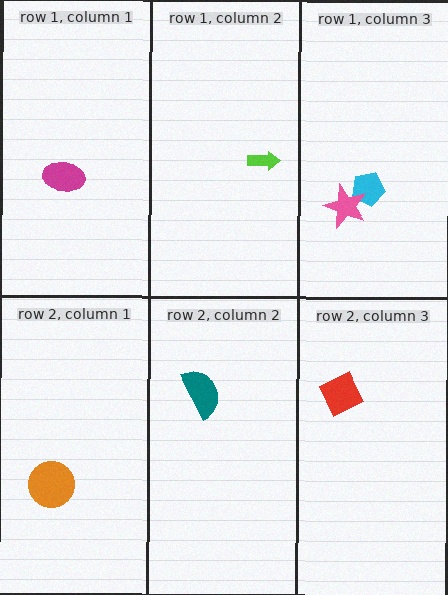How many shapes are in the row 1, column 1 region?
1.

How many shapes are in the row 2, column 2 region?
1.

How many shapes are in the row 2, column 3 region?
1.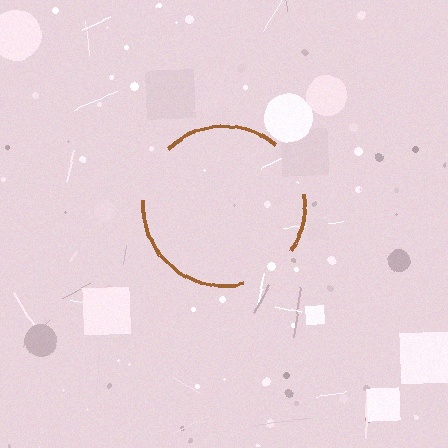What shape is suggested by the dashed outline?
The dashed outline suggests a circle.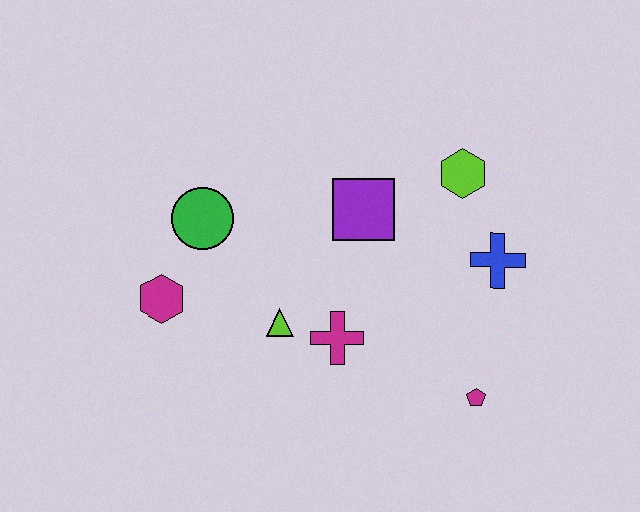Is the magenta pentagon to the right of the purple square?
Yes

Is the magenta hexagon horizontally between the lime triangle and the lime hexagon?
No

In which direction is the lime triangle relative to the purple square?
The lime triangle is below the purple square.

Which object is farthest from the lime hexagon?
The magenta hexagon is farthest from the lime hexagon.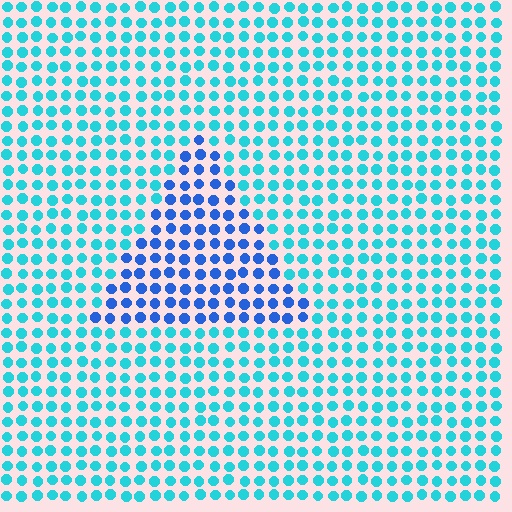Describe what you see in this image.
The image is filled with small cyan elements in a uniform arrangement. A triangle-shaped region is visible where the elements are tinted to a slightly different hue, forming a subtle color boundary.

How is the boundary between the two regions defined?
The boundary is defined purely by a slight shift in hue (about 38 degrees). Spacing, size, and orientation are identical on both sides.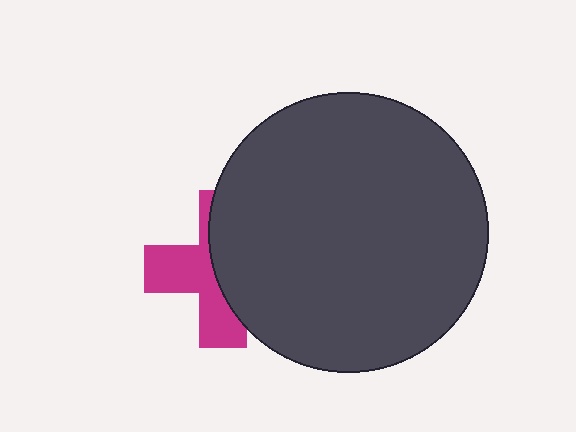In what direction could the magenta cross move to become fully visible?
The magenta cross could move left. That would shift it out from behind the dark gray circle entirely.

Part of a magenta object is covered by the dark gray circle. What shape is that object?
It is a cross.